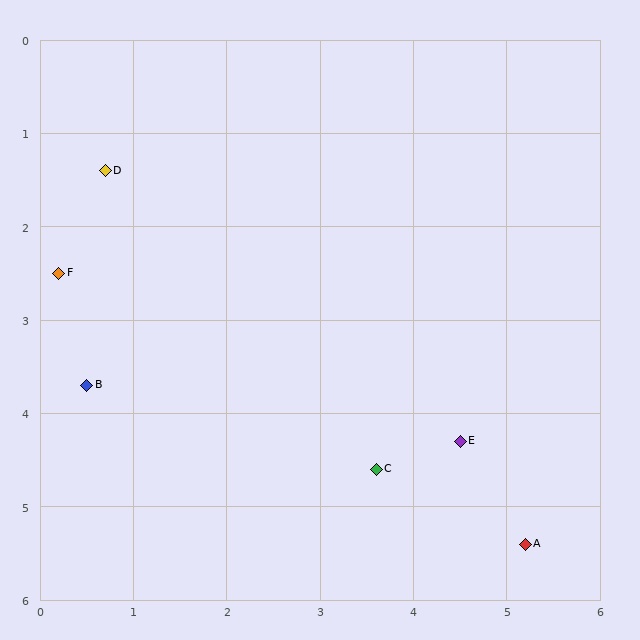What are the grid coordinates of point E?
Point E is at approximately (4.5, 4.3).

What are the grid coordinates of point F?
Point F is at approximately (0.2, 2.5).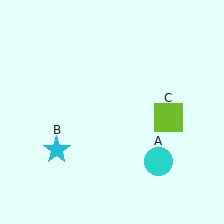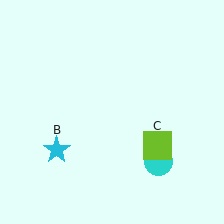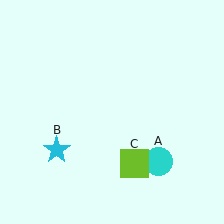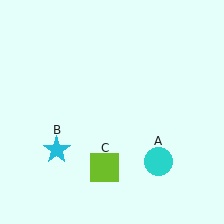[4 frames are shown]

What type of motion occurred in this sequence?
The lime square (object C) rotated clockwise around the center of the scene.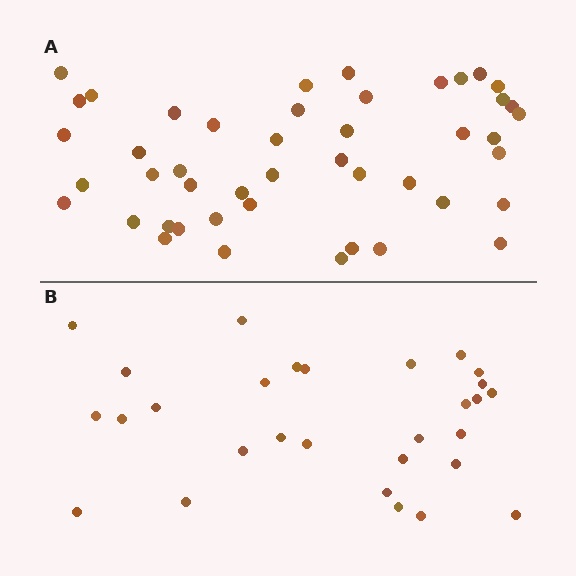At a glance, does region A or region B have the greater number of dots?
Region A (the top region) has more dots.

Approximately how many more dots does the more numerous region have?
Region A has approximately 15 more dots than region B.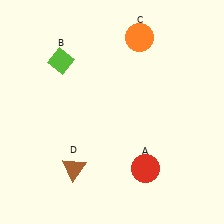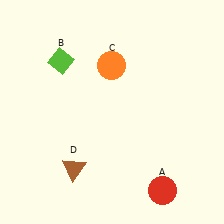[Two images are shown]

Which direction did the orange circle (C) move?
The orange circle (C) moved down.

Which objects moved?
The objects that moved are: the red circle (A), the orange circle (C).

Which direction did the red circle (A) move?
The red circle (A) moved down.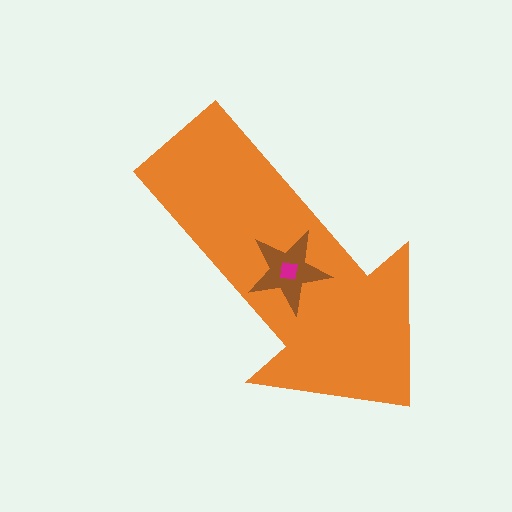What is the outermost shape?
The orange arrow.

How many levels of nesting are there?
3.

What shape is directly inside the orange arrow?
The brown star.